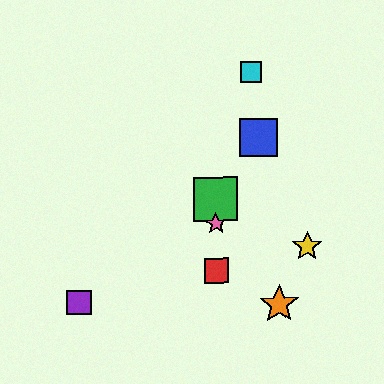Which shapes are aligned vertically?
The red square, the green square, the pink star are aligned vertically.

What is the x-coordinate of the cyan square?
The cyan square is at x≈251.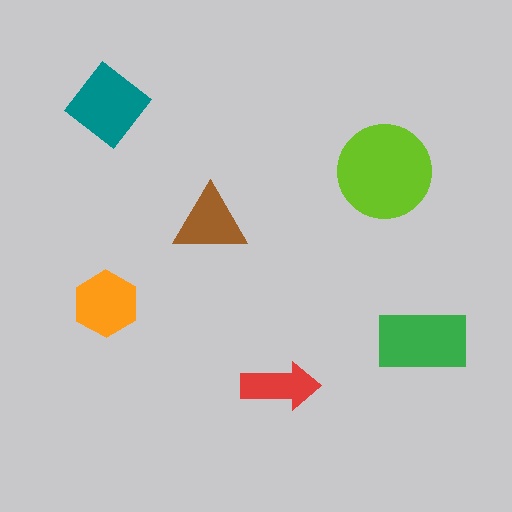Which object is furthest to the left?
The orange hexagon is leftmost.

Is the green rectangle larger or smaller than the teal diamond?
Larger.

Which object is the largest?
The lime circle.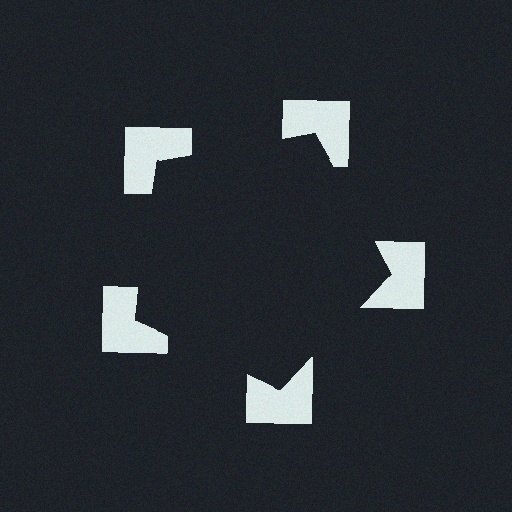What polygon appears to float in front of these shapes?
An illusory pentagon — its edges are inferred from the aligned wedge cuts in the notched squares, not physically drawn.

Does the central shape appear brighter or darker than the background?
It typically appears slightly darker than the background, even though no actual brightness change is drawn.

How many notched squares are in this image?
There are 5 — one at each vertex of the illusory pentagon.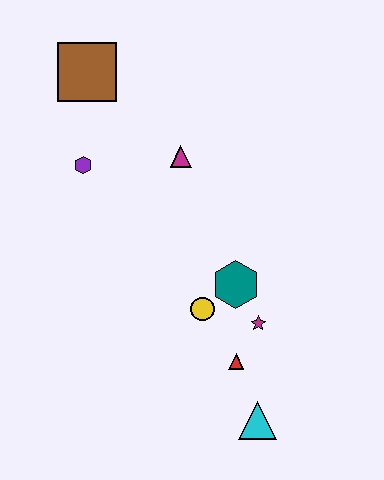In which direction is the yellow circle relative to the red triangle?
The yellow circle is above the red triangle.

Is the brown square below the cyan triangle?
No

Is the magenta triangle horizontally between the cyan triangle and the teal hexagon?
No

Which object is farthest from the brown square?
The cyan triangle is farthest from the brown square.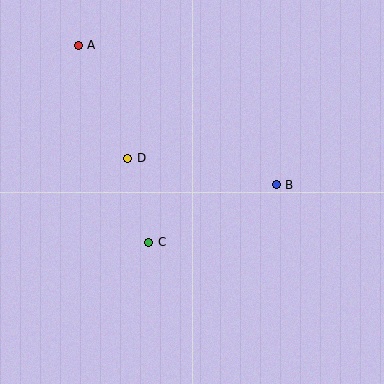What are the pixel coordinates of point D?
Point D is at (128, 158).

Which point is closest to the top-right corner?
Point B is closest to the top-right corner.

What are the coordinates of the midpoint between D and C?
The midpoint between D and C is at (138, 200).